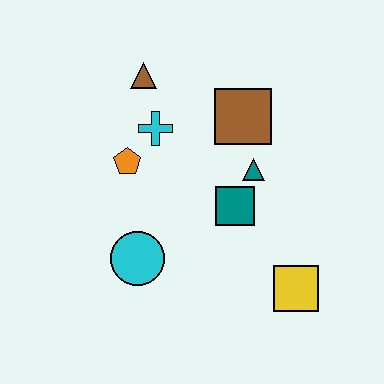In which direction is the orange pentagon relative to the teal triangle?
The orange pentagon is to the left of the teal triangle.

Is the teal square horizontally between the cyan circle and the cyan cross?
No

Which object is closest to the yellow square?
The teal square is closest to the yellow square.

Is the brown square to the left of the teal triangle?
Yes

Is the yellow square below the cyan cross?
Yes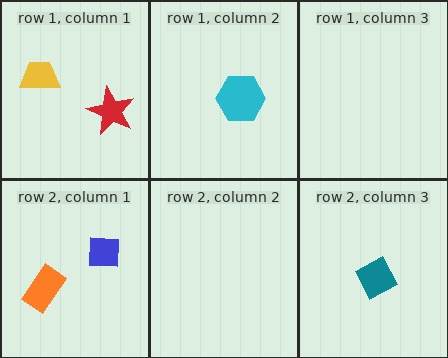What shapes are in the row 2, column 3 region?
The teal square.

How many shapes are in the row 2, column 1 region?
2.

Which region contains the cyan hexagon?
The row 1, column 2 region.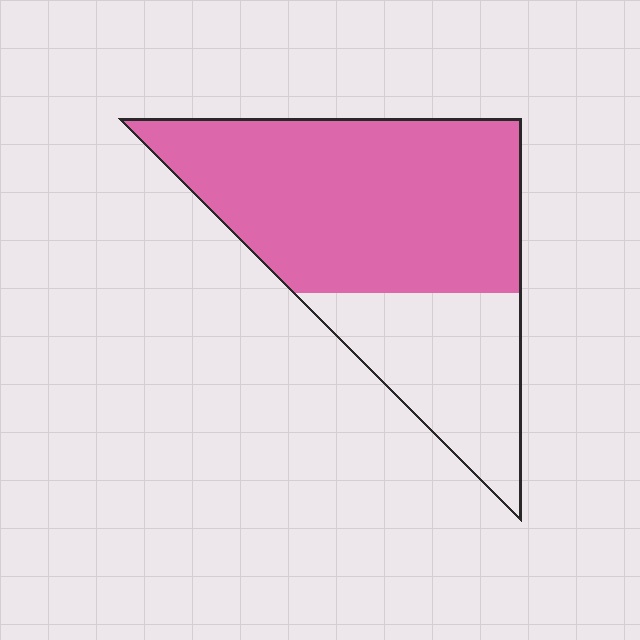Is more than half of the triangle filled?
Yes.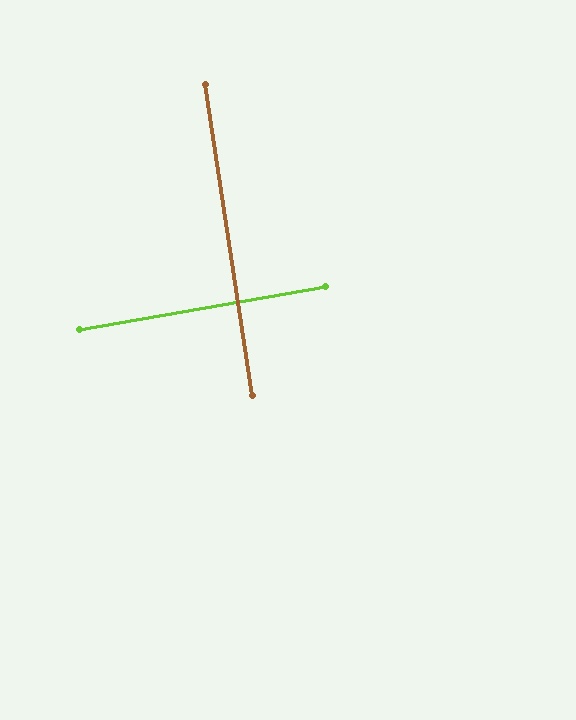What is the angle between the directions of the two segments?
Approximately 89 degrees.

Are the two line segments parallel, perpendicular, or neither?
Perpendicular — they meet at approximately 89°.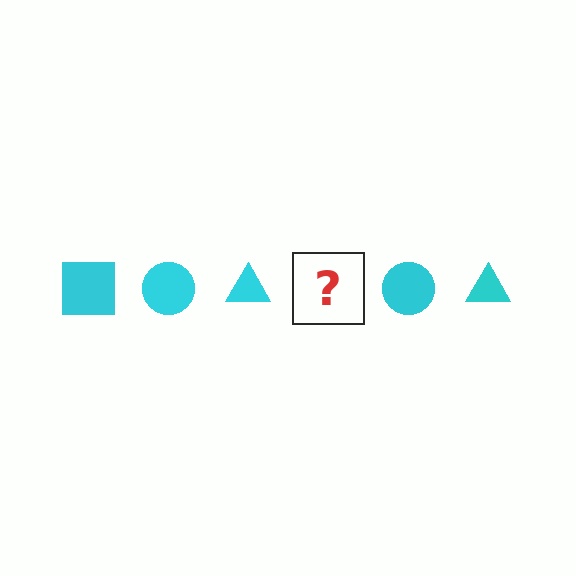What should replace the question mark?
The question mark should be replaced with a cyan square.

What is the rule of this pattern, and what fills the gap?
The rule is that the pattern cycles through square, circle, triangle shapes in cyan. The gap should be filled with a cyan square.